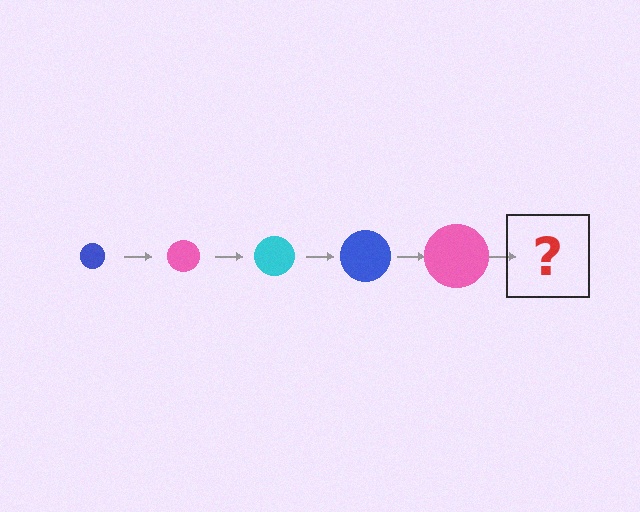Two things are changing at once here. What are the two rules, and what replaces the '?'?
The two rules are that the circle grows larger each step and the color cycles through blue, pink, and cyan. The '?' should be a cyan circle, larger than the previous one.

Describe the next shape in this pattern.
It should be a cyan circle, larger than the previous one.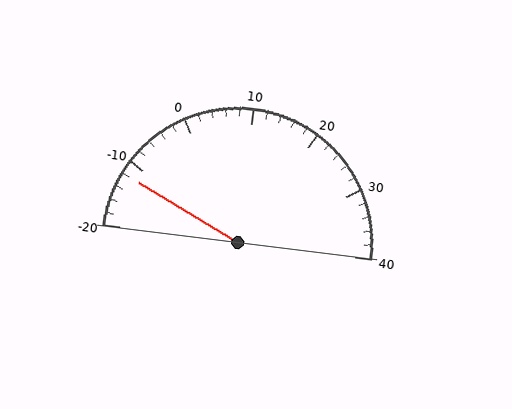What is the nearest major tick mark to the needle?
The nearest major tick mark is -10.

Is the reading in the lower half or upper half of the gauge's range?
The reading is in the lower half of the range (-20 to 40).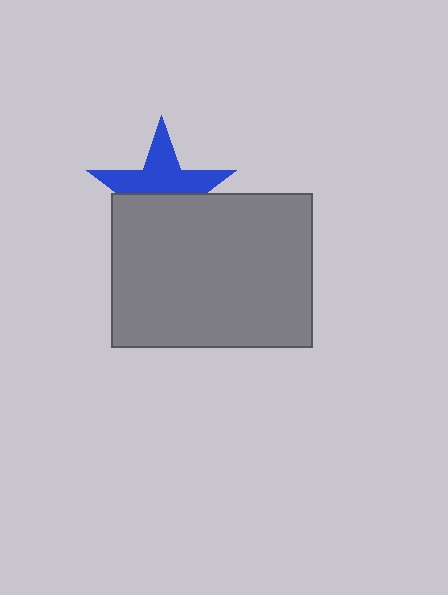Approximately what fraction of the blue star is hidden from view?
Roughly 47% of the blue star is hidden behind the gray rectangle.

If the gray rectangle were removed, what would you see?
You would see the complete blue star.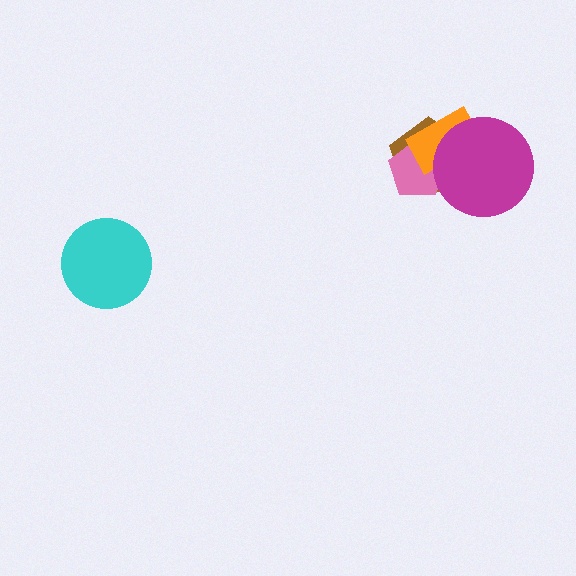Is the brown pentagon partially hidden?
Yes, it is partially covered by another shape.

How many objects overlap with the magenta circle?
3 objects overlap with the magenta circle.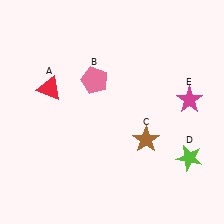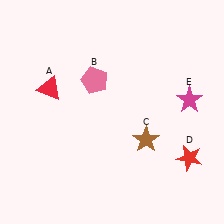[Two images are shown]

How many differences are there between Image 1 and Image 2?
There is 1 difference between the two images.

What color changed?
The star (D) changed from lime in Image 1 to red in Image 2.